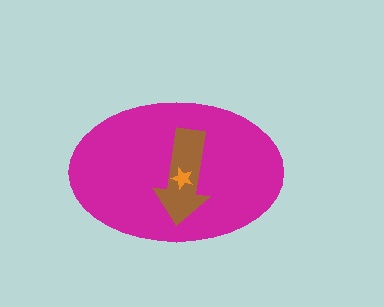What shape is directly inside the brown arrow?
The orange star.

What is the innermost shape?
The orange star.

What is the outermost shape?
The magenta ellipse.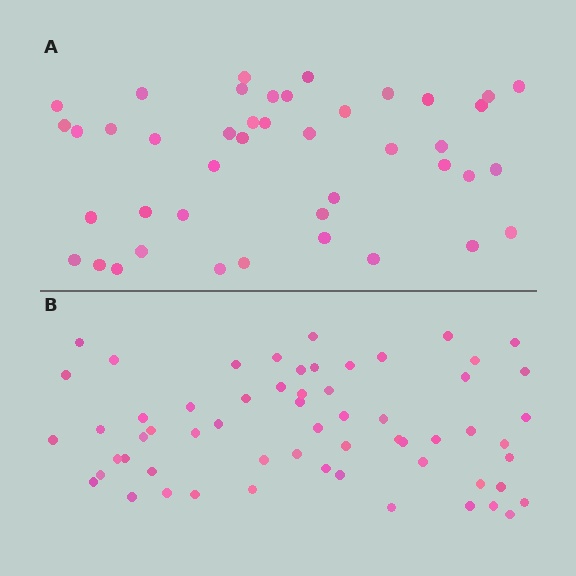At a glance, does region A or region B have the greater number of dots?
Region B (the bottom region) has more dots.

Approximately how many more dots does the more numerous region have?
Region B has approximately 15 more dots than region A.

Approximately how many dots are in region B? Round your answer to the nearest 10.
About 60 dots.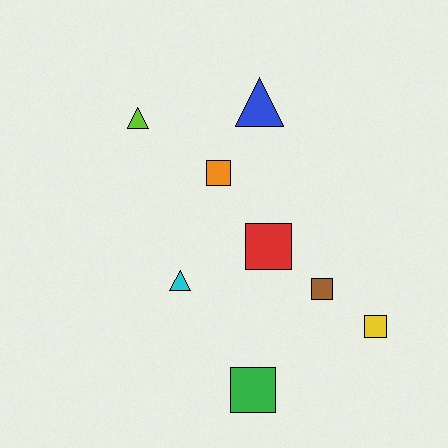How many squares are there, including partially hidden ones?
There are 5 squares.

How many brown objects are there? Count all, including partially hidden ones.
There is 1 brown object.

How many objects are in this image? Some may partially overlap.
There are 8 objects.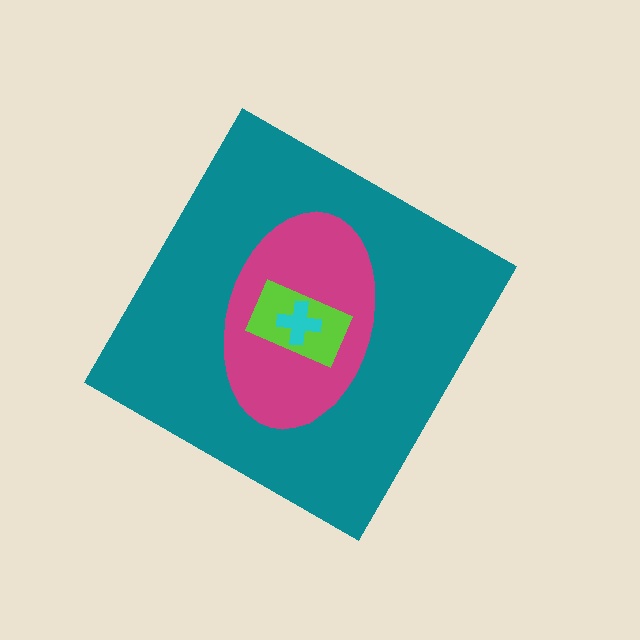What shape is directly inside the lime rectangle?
The cyan cross.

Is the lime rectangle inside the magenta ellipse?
Yes.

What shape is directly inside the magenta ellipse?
The lime rectangle.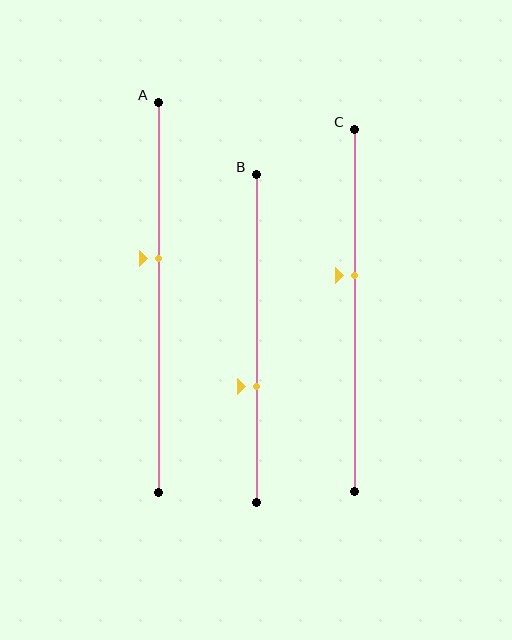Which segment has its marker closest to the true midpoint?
Segment C has its marker closest to the true midpoint.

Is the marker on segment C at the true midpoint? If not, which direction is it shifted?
No, the marker on segment C is shifted upward by about 10% of the segment length.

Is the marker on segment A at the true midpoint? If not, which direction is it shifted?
No, the marker on segment A is shifted upward by about 10% of the segment length.